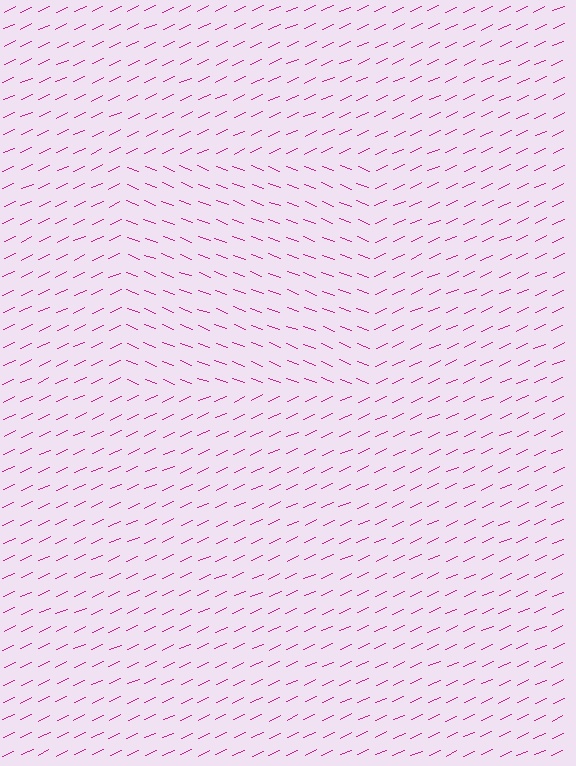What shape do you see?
I see a rectangle.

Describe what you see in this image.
The image is filled with small magenta line segments. A rectangle region in the image has lines oriented differently from the surrounding lines, creating a visible texture boundary.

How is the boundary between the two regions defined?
The boundary is defined purely by a change in line orientation (approximately 45 degrees difference). All lines are the same color and thickness.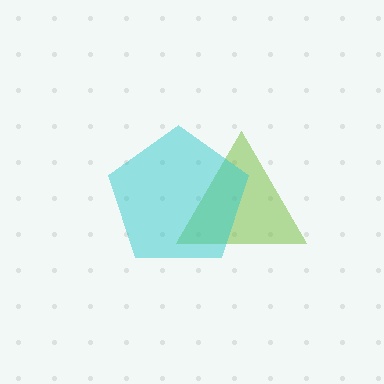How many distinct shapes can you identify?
There are 2 distinct shapes: a lime triangle, a cyan pentagon.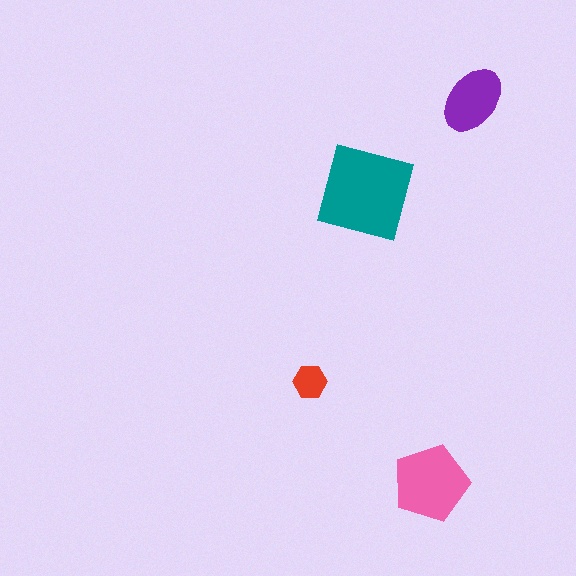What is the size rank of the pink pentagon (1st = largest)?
2nd.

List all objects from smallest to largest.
The red hexagon, the purple ellipse, the pink pentagon, the teal square.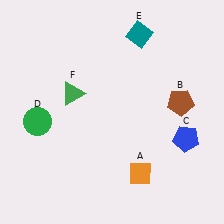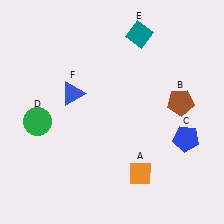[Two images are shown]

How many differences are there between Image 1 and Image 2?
There is 1 difference between the two images.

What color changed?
The triangle (F) changed from green in Image 1 to blue in Image 2.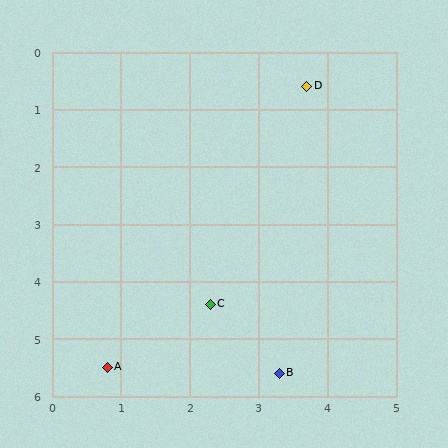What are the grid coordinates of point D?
Point D is at approximately (3.7, 0.6).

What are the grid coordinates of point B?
Point B is at approximately (3.3, 5.6).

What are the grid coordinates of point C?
Point C is at approximately (2.3, 4.4).